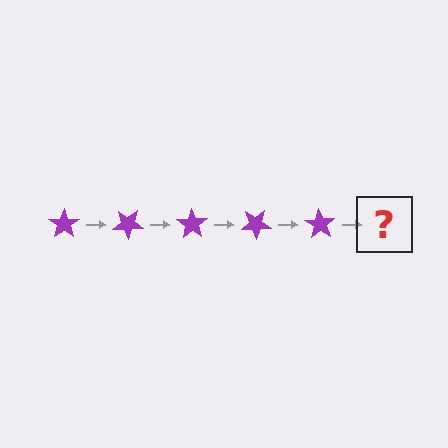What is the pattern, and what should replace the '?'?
The pattern is that the star rotates 35 degrees each step. The '?' should be a purple star rotated 175 degrees.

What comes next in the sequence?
The next element should be a purple star rotated 175 degrees.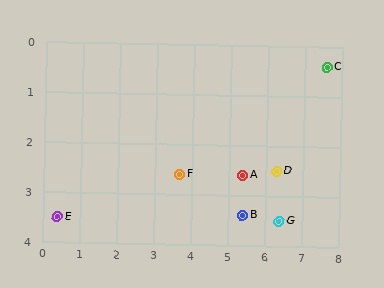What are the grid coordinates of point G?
Point G is at approximately (6.4, 3.5).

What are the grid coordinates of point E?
Point E is at approximately (0.4, 3.5).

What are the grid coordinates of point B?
Point B is at approximately (5.4, 3.4).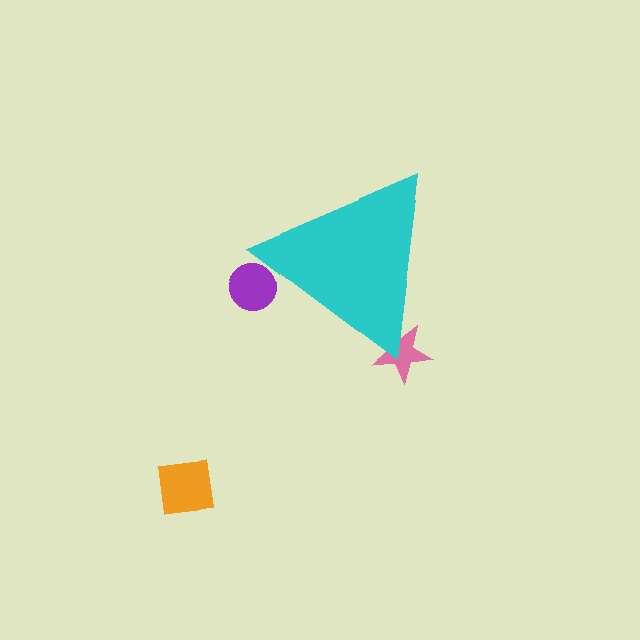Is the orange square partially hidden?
No, the orange square is fully visible.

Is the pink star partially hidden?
Yes, the pink star is partially hidden behind the cyan triangle.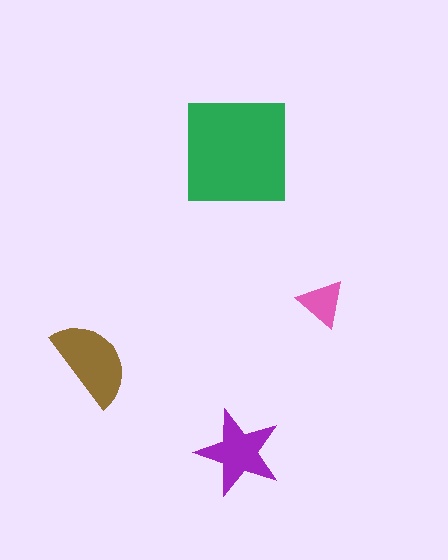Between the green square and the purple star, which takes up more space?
The green square.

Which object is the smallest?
The pink triangle.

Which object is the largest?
The green square.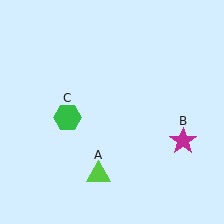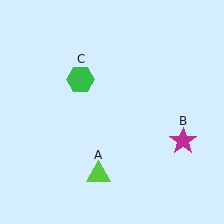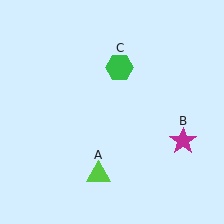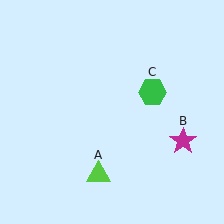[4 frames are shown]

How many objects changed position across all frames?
1 object changed position: green hexagon (object C).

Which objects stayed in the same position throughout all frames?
Lime triangle (object A) and magenta star (object B) remained stationary.